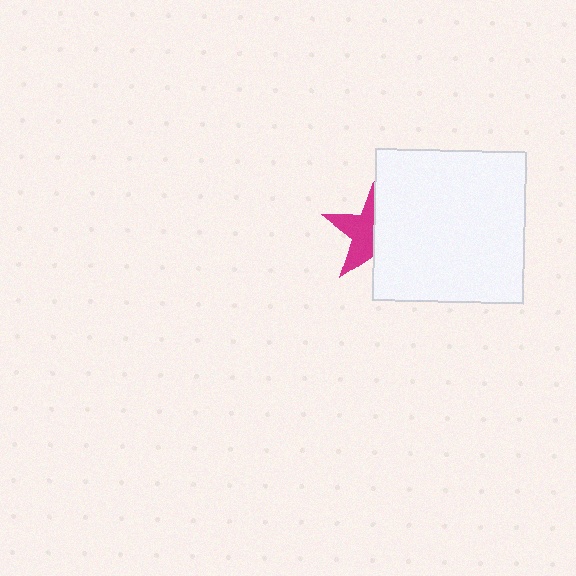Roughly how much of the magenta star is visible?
About half of it is visible (roughly 47%).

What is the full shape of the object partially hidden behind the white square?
The partially hidden object is a magenta star.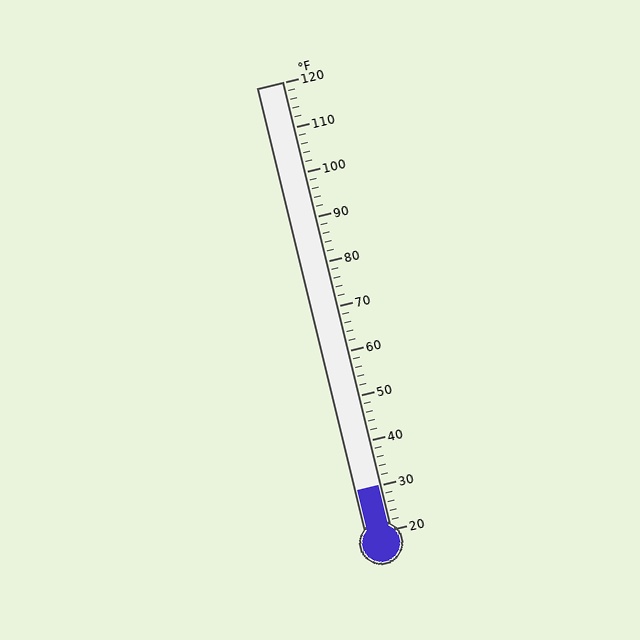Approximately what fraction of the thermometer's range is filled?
The thermometer is filled to approximately 10% of its range.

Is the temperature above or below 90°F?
The temperature is below 90°F.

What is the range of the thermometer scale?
The thermometer scale ranges from 20°F to 120°F.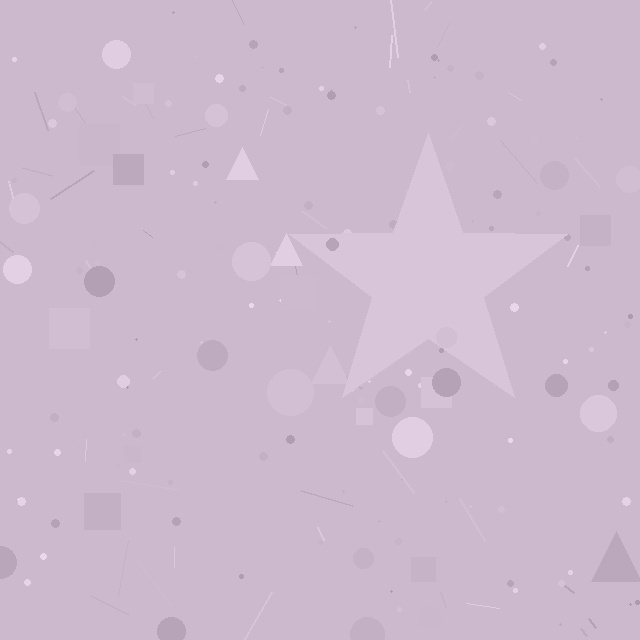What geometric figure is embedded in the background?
A star is embedded in the background.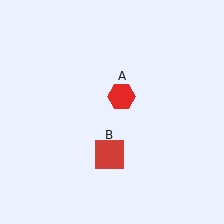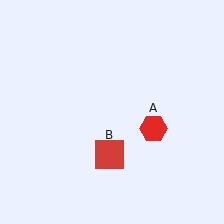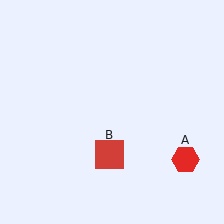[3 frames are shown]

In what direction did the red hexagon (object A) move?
The red hexagon (object A) moved down and to the right.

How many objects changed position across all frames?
1 object changed position: red hexagon (object A).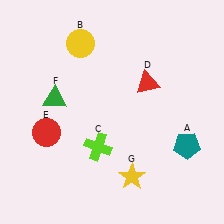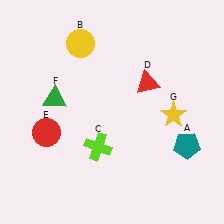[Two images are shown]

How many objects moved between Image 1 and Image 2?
1 object moved between the two images.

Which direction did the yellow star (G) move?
The yellow star (G) moved up.